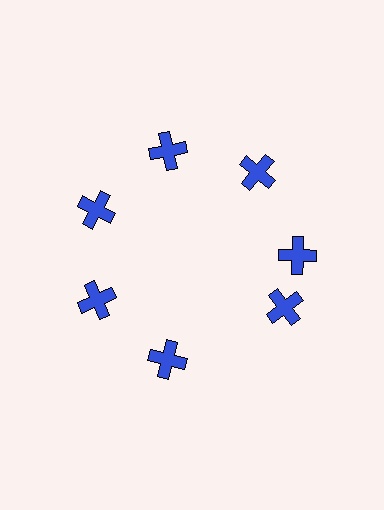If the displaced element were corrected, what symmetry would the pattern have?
It would have 7-fold rotational symmetry — the pattern would map onto itself every 51 degrees.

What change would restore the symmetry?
The symmetry would be restored by rotating it back into even spacing with its neighbors so that all 7 crosses sit at equal angles and equal distance from the center.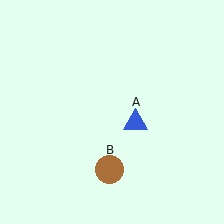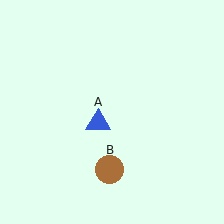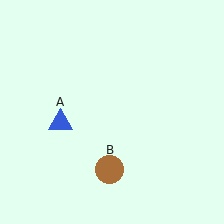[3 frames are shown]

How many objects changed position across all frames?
1 object changed position: blue triangle (object A).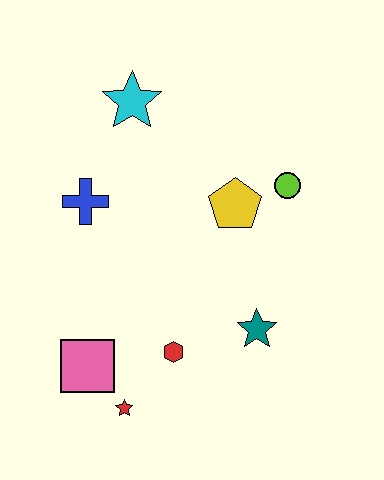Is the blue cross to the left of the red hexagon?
Yes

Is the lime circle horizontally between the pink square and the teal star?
No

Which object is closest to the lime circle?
The yellow pentagon is closest to the lime circle.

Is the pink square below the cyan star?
Yes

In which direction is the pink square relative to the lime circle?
The pink square is to the left of the lime circle.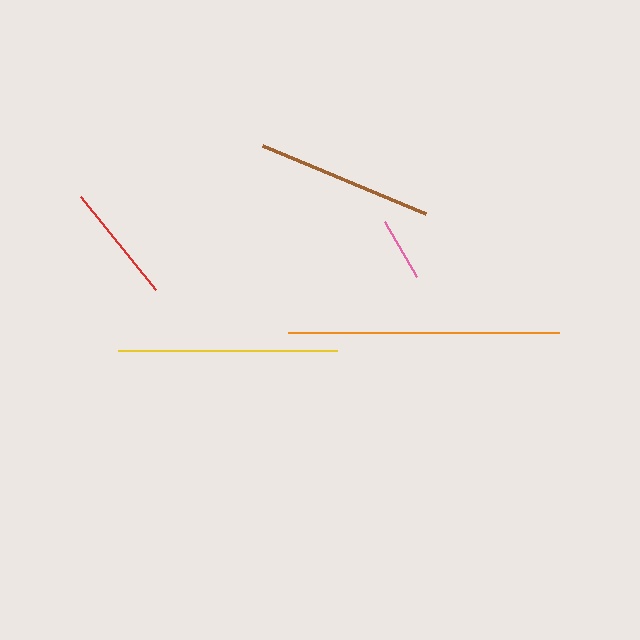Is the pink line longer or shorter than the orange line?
The orange line is longer than the pink line.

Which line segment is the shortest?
The pink line is the shortest at approximately 64 pixels.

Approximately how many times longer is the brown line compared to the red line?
The brown line is approximately 1.5 times the length of the red line.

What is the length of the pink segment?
The pink segment is approximately 64 pixels long.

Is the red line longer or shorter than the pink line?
The red line is longer than the pink line.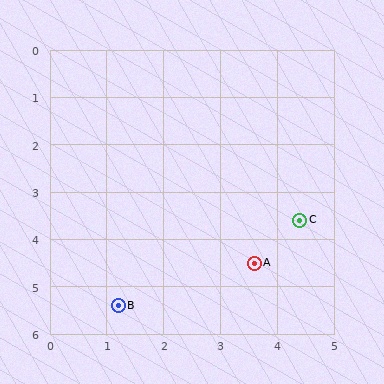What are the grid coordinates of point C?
Point C is at approximately (4.4, 3.6).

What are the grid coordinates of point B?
Point B is at approximately (1.2, 5.4).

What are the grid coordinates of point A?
Point A is at approximately (3.6, 4.5).